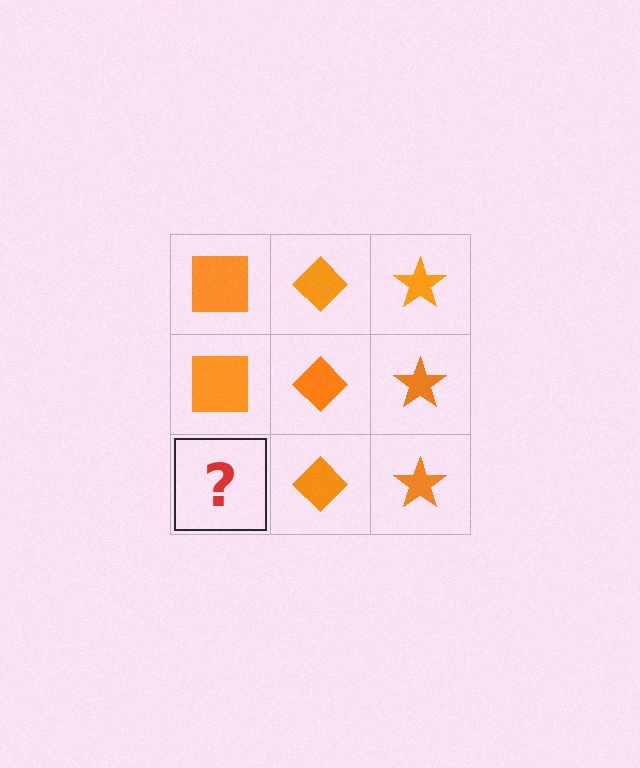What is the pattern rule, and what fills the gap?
The rule is that each column has a consistent shape. The gap should be filled with an orange square.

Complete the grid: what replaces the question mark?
The question mark should be replaced with an orange square.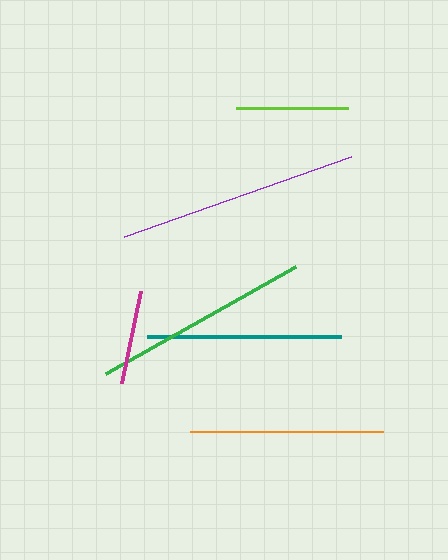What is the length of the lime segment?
The lime segment is approximately 112 pixels long.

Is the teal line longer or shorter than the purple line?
The purple line is longer than the teal line.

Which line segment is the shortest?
The magenta line is the shortest at approximately 94 pixels.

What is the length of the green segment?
The green segment is approximately 218 pixels long.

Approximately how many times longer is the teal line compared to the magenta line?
The teal line is approximately 2.1 times the length of the magenta line.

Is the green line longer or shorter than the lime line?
The green line is longer than the lime line.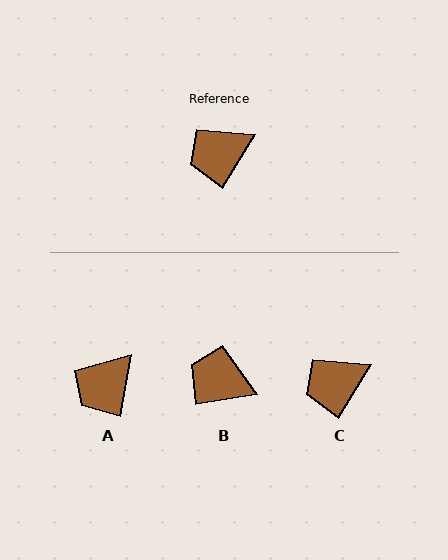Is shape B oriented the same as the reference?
No, it is off by about 49 degrees.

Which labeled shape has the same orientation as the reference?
C.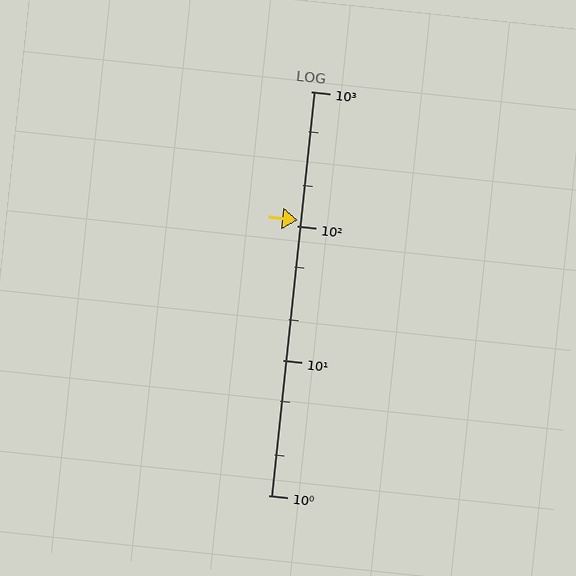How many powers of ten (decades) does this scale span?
The scale spans 3 decades, from 1 to 1000.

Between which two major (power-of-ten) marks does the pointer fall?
The pointer is between 100 and 1000.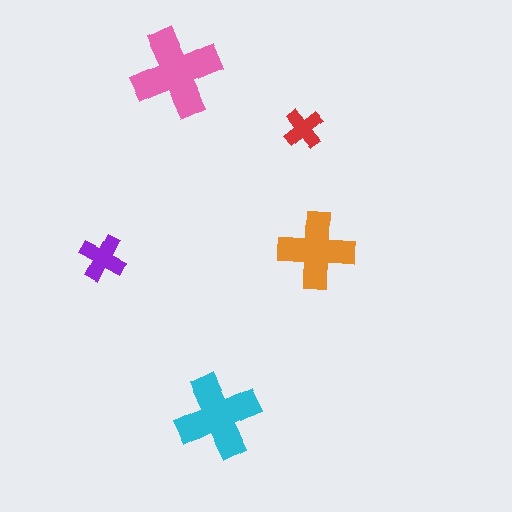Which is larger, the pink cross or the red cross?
The pink one.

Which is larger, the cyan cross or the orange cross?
The cyan one.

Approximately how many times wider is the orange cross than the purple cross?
About 1.5 times wider.